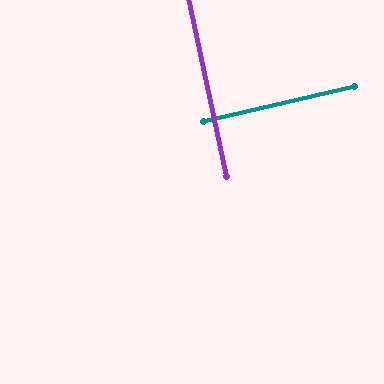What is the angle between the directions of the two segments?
Approximately 89 degrees.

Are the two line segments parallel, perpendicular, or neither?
Perpendicular — they meet at approximately 89°.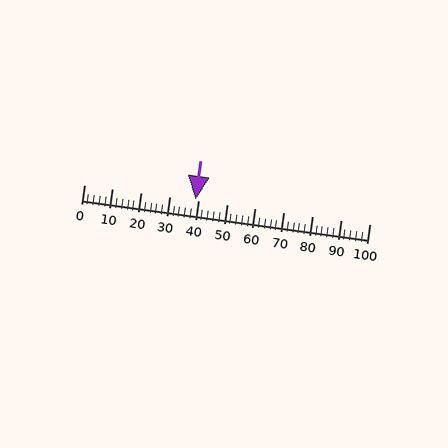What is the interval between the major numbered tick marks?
The major tick marks are spaced 10 units apart.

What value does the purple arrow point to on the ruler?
The purple arrow points to approximately 39.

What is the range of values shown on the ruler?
The ruler shows values from 0 to 100.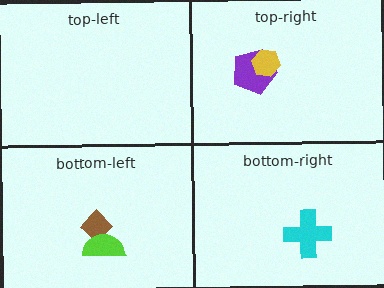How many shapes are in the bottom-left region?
2.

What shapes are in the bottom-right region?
The cyan cross.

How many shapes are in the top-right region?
2.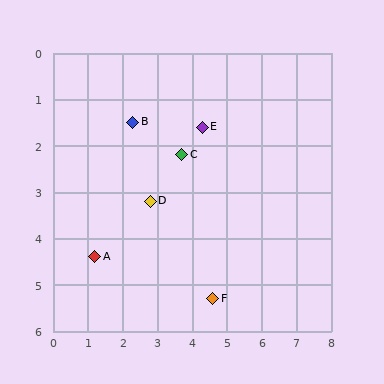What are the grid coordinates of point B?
Point B is at approximately (2.3, 1.5).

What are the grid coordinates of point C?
Point C is at approximately (3.7, 2.2).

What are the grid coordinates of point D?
Point D is at approximately (2.8, 3.2).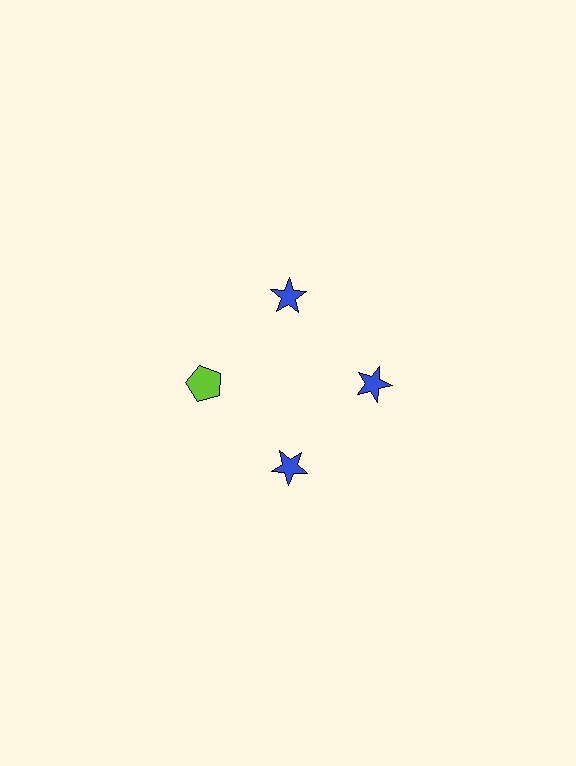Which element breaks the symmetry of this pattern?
The lime pentagon at roughly the 9 o'clock position breaks the symmetry. All other shapes are blue stars.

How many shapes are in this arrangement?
There are 4 shapes arranged in a ring pattern.